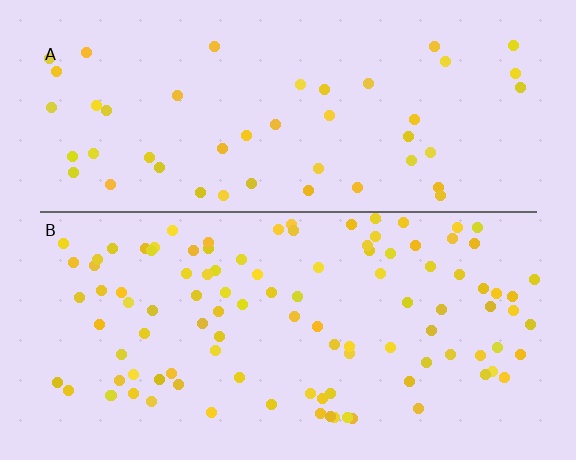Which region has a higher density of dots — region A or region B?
B (the bottom).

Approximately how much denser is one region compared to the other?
Approximately 2.2× — region B over region A.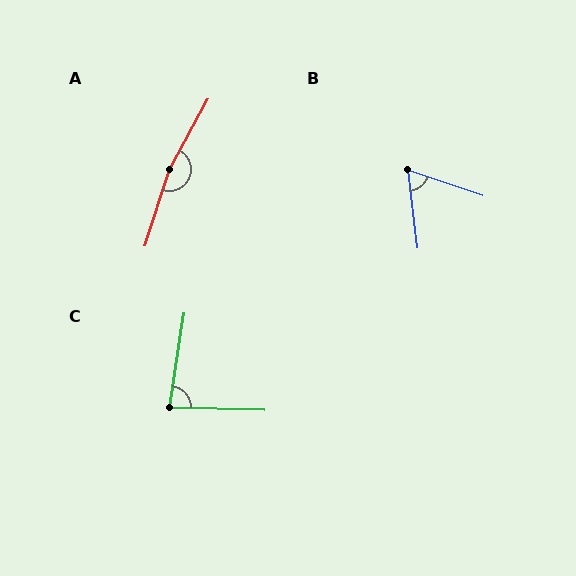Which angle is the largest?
A, at approximately 169 degrees.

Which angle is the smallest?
B, at approximately 65 degrees.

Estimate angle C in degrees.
Approximately 83 degrees.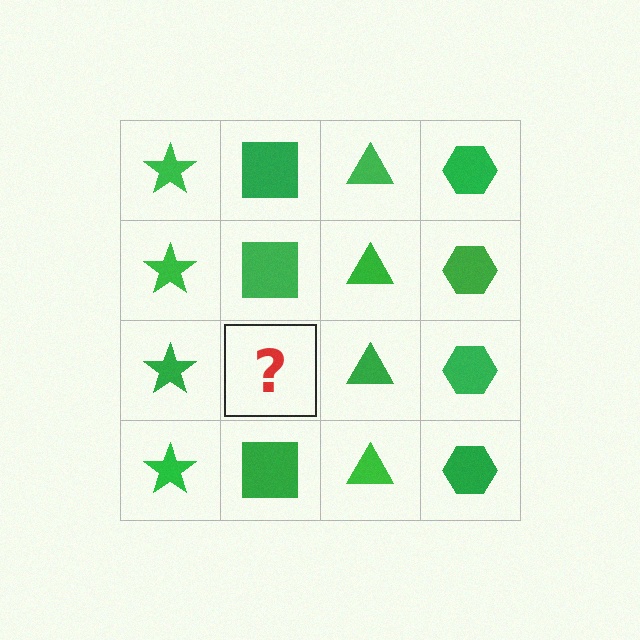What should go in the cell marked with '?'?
The missing cell should contain a green square.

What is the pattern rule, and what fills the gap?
The rule is that each column has a consistent shape. The gap should be filled with a green square.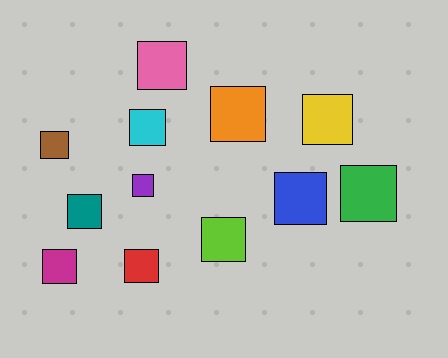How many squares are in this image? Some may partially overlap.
There are 12 squares.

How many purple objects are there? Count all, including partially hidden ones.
There is 1 purple object.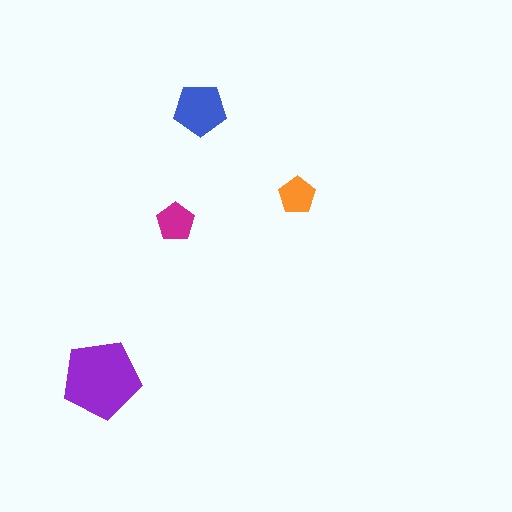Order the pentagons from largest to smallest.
the purple one, the blue one, the magenta one, the orange one.